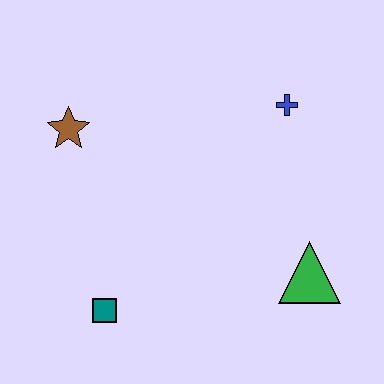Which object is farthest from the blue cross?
The teal square is farthest from the blue cross.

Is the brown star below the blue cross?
Yes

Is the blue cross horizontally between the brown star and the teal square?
No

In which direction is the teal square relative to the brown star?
The teal square is below the brown star.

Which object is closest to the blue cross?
The green triangle is closest to the blue cross.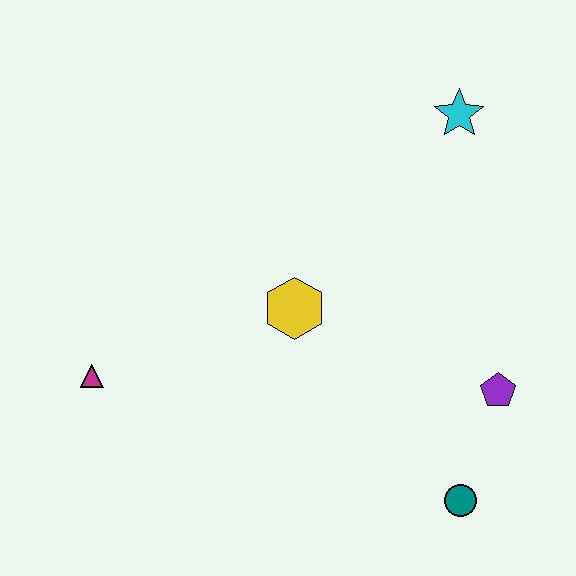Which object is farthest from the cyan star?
The magenta triangle is farthest from the cyan star.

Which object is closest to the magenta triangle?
The yellow hexagon is closest to the magenta triangle.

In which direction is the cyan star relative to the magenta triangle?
The cyan star is to the right of the magenta triangle.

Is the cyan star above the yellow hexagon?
Yes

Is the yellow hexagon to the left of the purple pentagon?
Yes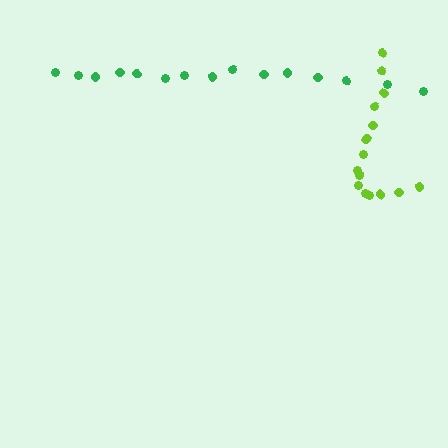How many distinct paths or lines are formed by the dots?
There are 2 distinct paths.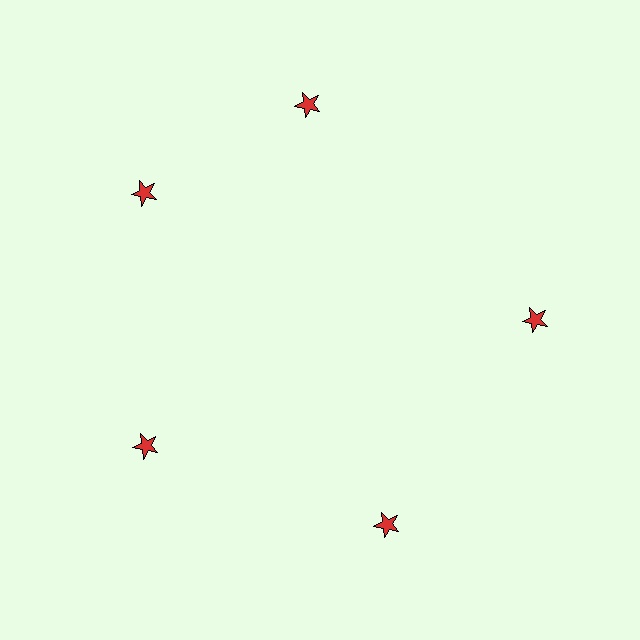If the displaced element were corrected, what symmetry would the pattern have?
It would have 5-fold rotational symmetry — the pattern would map onto itself every 72 degrees.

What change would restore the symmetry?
The symmetry would be restored by rotating it back into even spacing with its neighbors so that all 5 stars sit at equal angles and equal distance from the center.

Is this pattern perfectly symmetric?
No. The 5 red stars are arranged in a ring, but one element near the 1 o'clock position is rotated out of alignment along the ring, breaking the 5-fold rotational symmetry.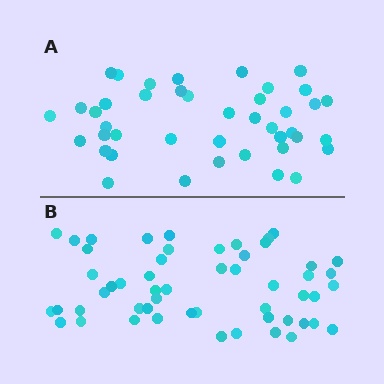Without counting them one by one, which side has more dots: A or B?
Region B (the bottom region) has more dots.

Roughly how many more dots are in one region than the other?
Region B has roughly 12 or so more dots than region A.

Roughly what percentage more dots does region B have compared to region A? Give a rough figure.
About 25% more.